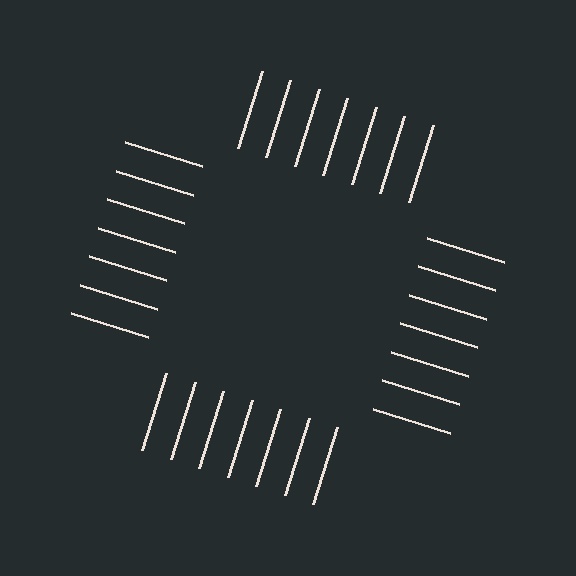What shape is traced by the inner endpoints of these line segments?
An illusory square — the line segments terminate on its edges but no continuous stroke is drawn.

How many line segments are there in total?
28 — 7 along each of the 4 edges.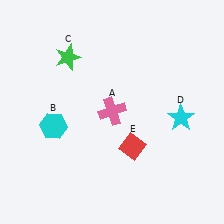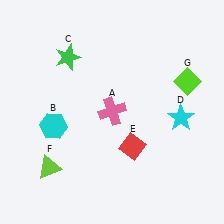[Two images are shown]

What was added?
A lime triangle (F), a lime diamond (G) were added in Image 2.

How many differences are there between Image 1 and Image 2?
There are 2 differences between the two images.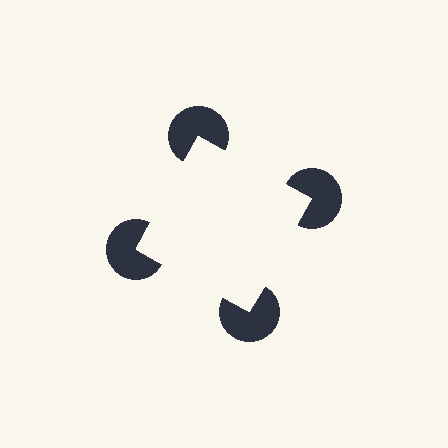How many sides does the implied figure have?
4 sides.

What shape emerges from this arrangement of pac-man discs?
An illusory square — its edges are inferred from the aligned wedge cuts in the pac-man discs, not physically drawn.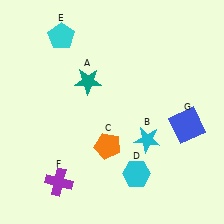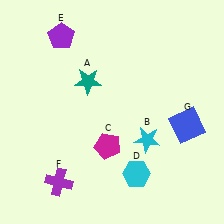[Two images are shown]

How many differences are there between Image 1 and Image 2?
There are 2 differences between the two images.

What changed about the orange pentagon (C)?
In Image 1, C is orange. In Image 2, it changed to magenta.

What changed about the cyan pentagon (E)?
In Image 1, E is cyan. In Image 2, it changed to purple.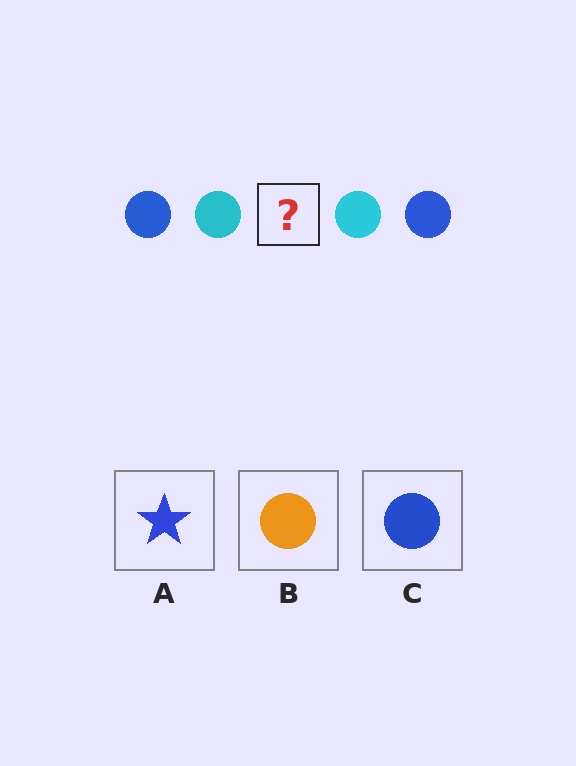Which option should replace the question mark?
Option C.